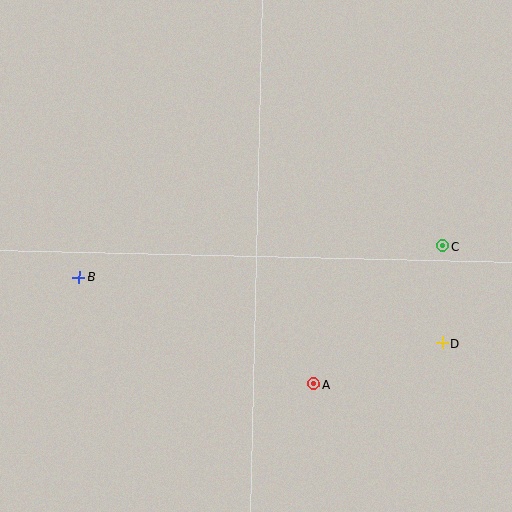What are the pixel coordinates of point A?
Point A is at (314, 384).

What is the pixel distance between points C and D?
The distance between C and D is 97 pixels.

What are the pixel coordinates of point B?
Point B is at (79, 277).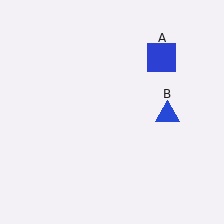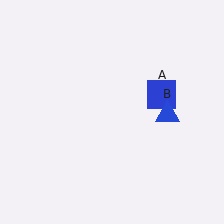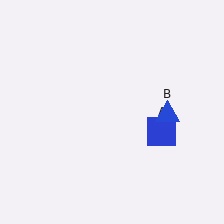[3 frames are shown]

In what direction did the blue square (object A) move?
The blue square (object A) moved down.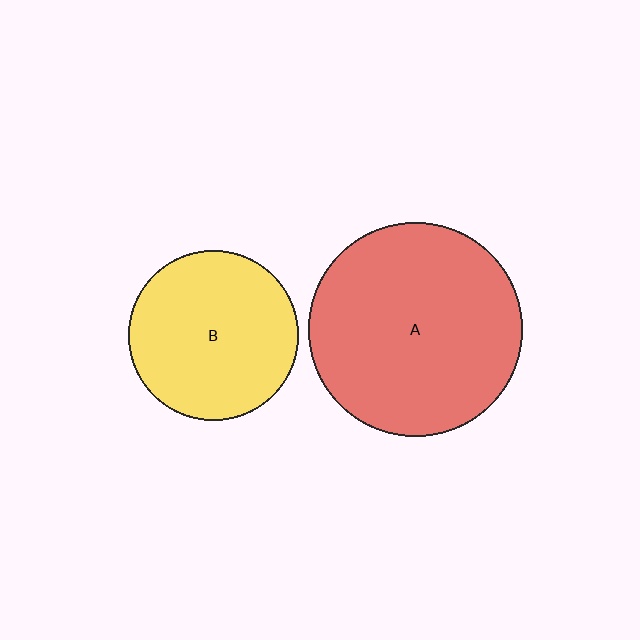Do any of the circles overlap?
No, none of the circles overlap.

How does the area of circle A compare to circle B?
Approximately 1.6 times.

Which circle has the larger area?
Circle A (red).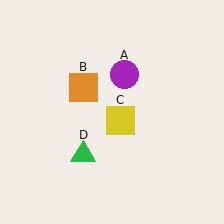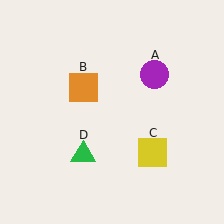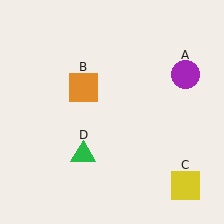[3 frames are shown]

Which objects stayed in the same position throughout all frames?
Orange square (object B) and green triangle (object D) remained stationary.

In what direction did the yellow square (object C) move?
The yellow square (object C) moved down and to the right.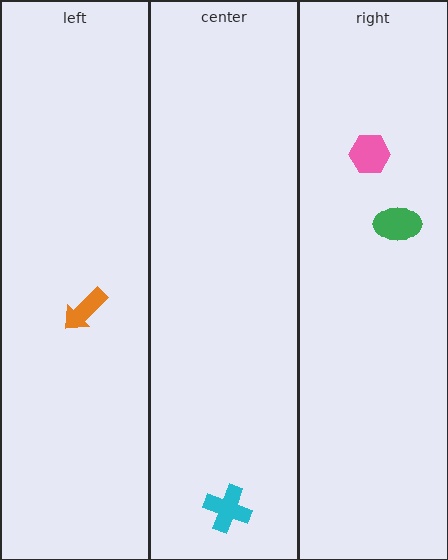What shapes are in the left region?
The orange arrow.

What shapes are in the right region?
The green ellipse, the pink hexagon.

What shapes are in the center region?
The cyan cross.